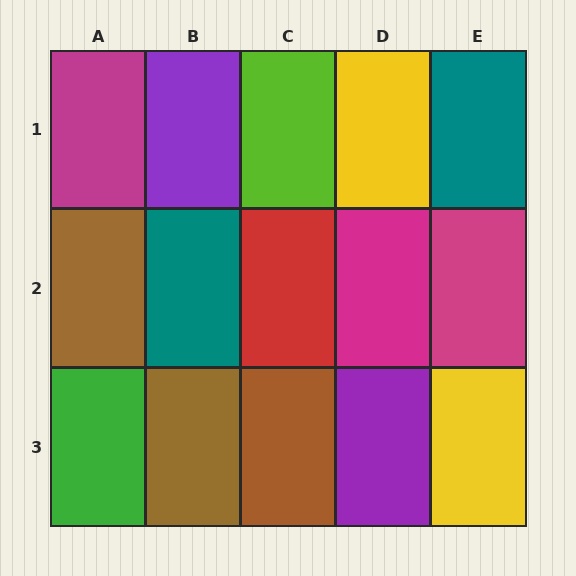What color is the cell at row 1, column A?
Magenta.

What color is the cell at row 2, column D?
Magenta.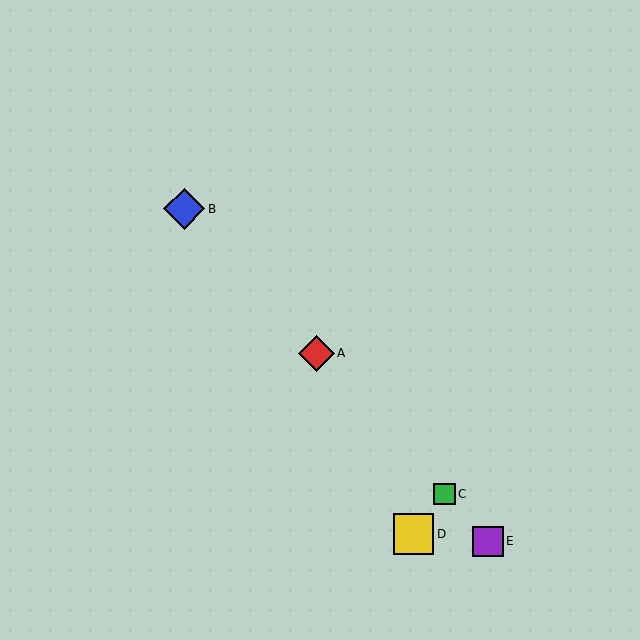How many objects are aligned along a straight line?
4 objects (A, B, C, E) are aligned along a straight line.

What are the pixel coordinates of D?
Object D is at (414, 534).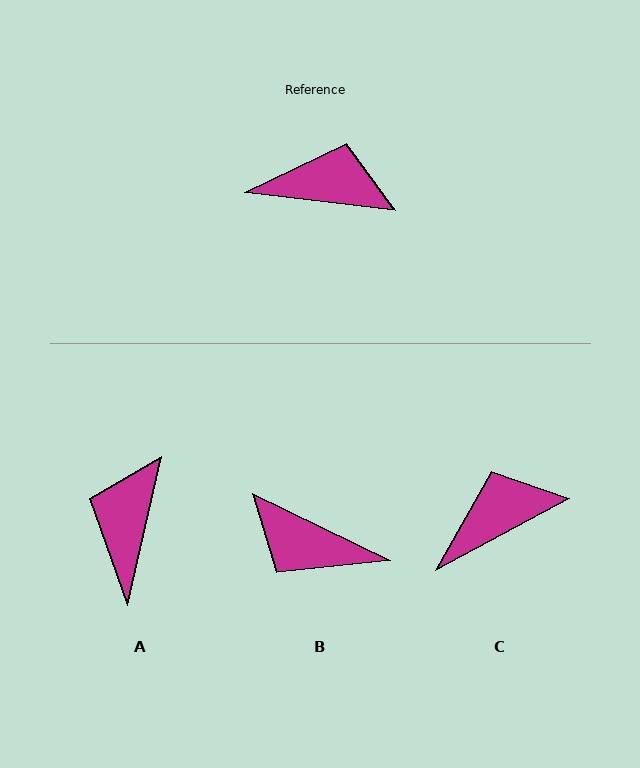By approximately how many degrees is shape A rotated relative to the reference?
Approximately 84 degrees counter-clockwise.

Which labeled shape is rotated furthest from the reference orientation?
B, about 161 degrees away.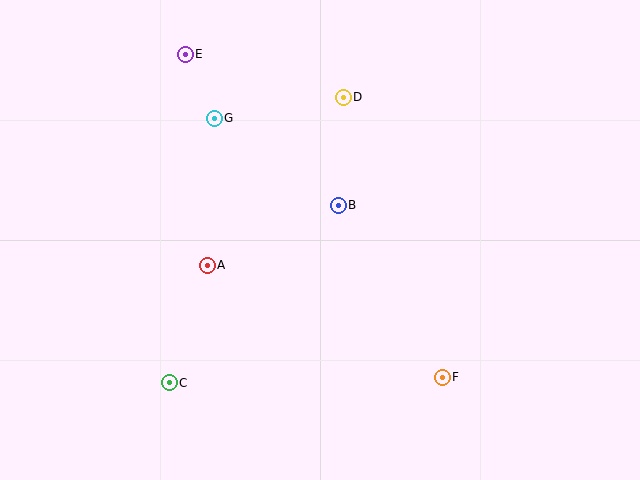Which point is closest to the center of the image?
Point B at (338, 205) is closest to the center.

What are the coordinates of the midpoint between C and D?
The midpoint between C and D is at (256, 240).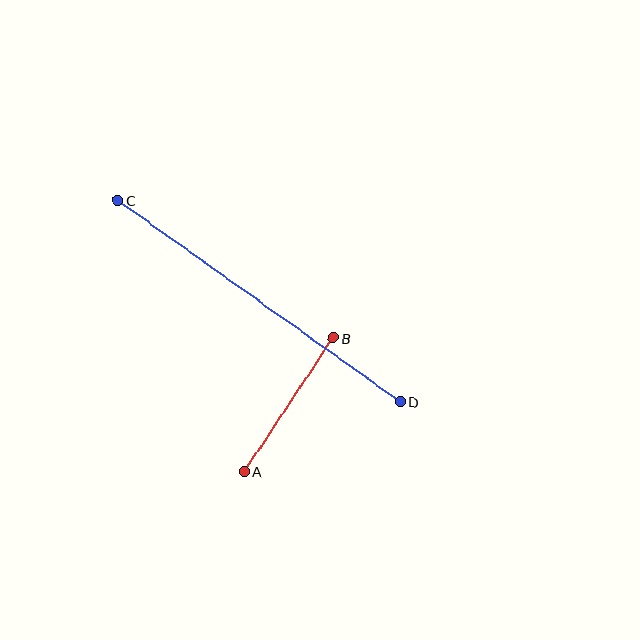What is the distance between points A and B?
The distance is approximately 161 pixels.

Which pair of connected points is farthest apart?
Points C and D are farthest apart.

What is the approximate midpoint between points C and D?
The midpoint is at approximately (259, 301) pixels.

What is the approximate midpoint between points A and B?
The midpoint is at approximately (289, 405) pixels.